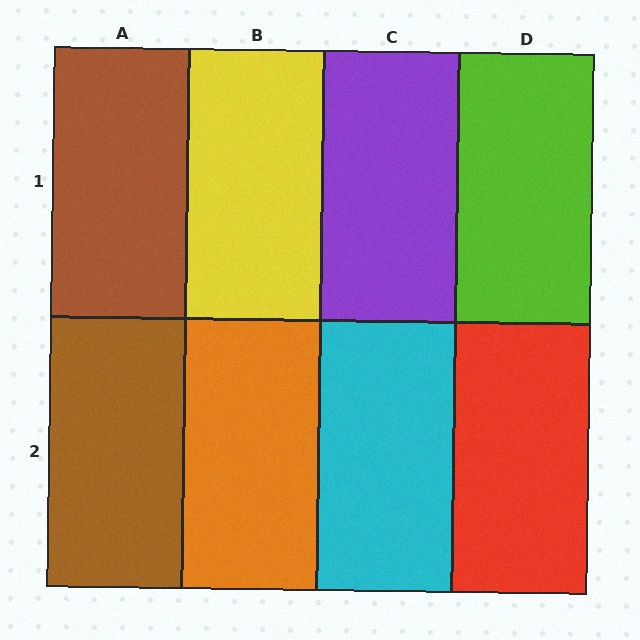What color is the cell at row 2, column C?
Cyan.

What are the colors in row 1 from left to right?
Brown, yellow, purple, lime.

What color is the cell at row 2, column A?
Brown.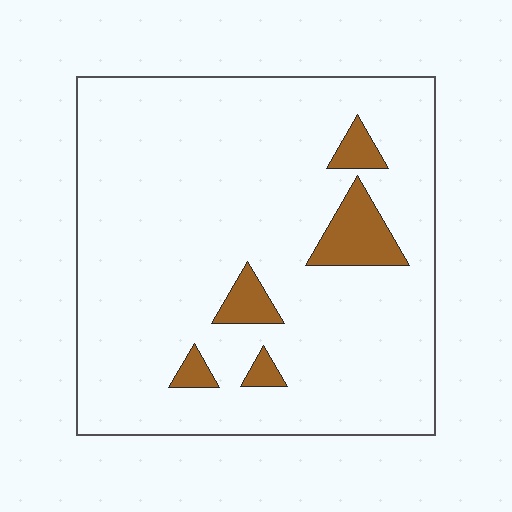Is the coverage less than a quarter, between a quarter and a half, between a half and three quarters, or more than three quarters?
Less than a quarter.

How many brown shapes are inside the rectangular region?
5.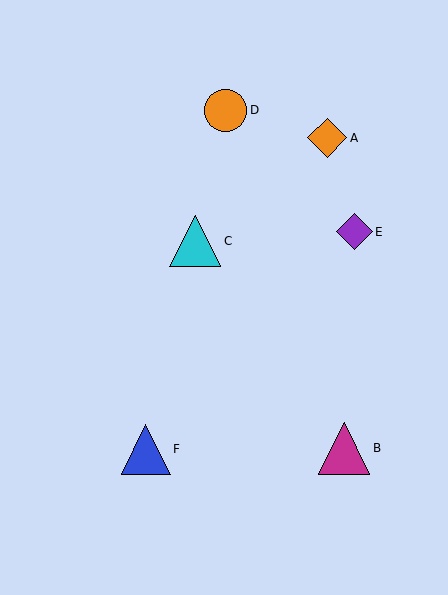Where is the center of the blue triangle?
The center of the blue triangle is at (146, 450).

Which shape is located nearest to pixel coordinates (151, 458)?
The blue triangle (labeled F) at (146, 450) is nearest to that location.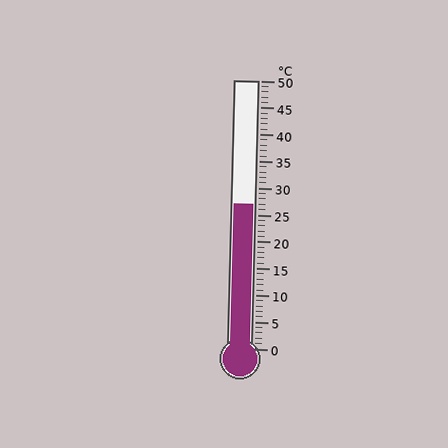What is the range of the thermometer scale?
The thermometer scale ranges from 0°C to 50°C.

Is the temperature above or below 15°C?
The temperature is above 15°C.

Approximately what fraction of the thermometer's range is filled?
The thermometer is filled to approximately 55% of its range.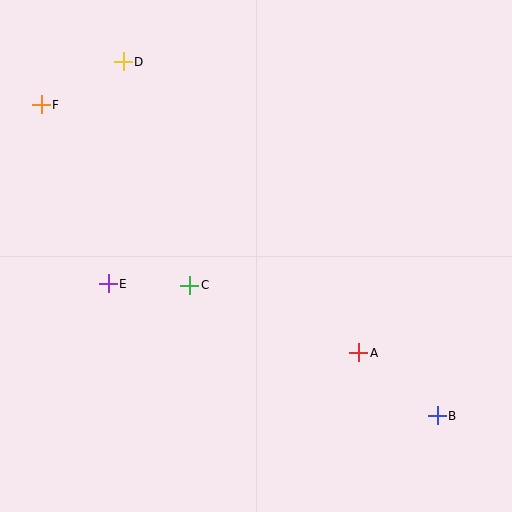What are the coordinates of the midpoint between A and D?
The midpoint between A and D is at (241, 207).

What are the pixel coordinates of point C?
Point C is at (190, 285).